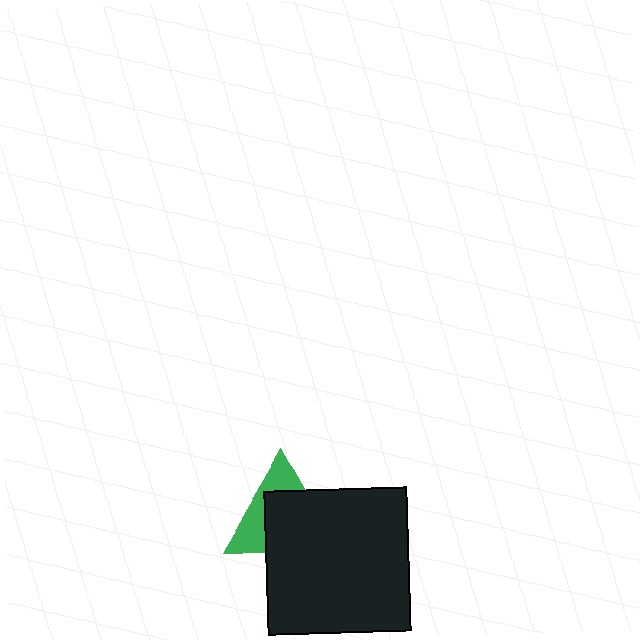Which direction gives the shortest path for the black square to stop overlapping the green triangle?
Moving down gives the shortest separation.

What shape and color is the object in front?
The object in front is a black square.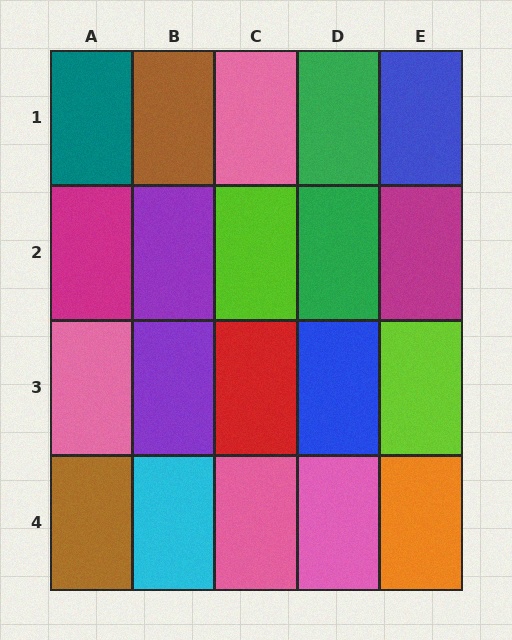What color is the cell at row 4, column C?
Pink.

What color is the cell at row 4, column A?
Brown.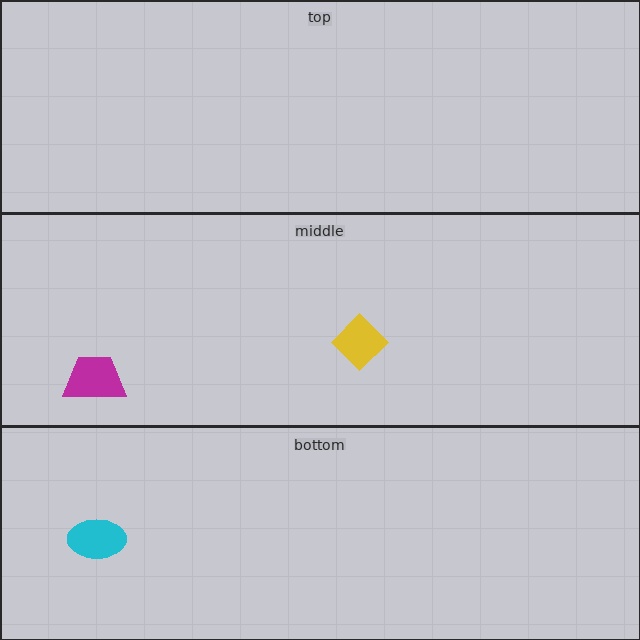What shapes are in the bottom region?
The cyan ellipse.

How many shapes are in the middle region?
2.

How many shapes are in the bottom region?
1.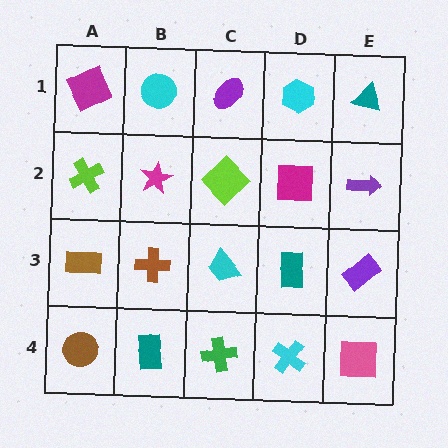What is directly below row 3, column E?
A pink square.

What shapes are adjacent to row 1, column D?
A magenta square (row 2, column D), a purple ellipse (row 1, column C), a teal triangle (row 1, column E).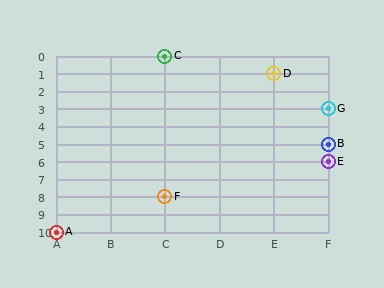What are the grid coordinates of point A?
Point A is at grid coordinates (A, 10).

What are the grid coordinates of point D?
Point D is at grid coordinates (E, 1).